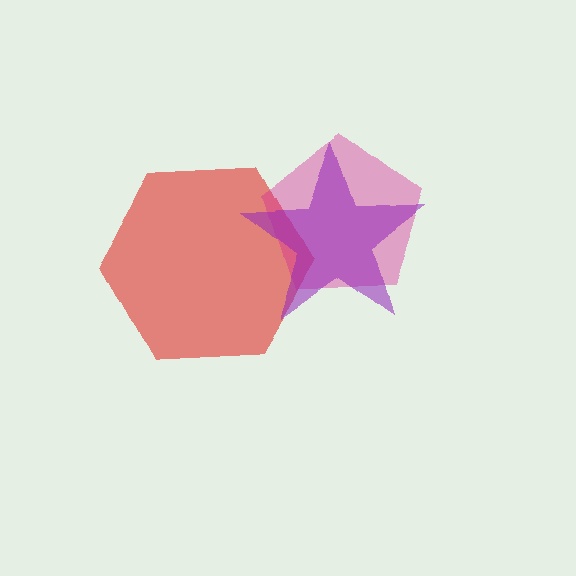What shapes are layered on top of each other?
The layered shapes are: a red hexagon, a magenta pentagon, a purple star.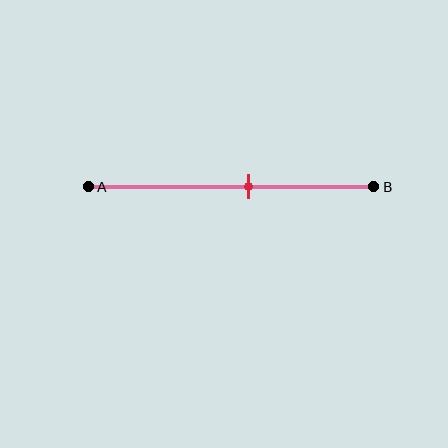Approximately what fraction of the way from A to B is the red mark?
The red mark is approximately 55% of the way from A to B.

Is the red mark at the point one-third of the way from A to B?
No, the mark is at about 55% from A, not at the 33% one-third point.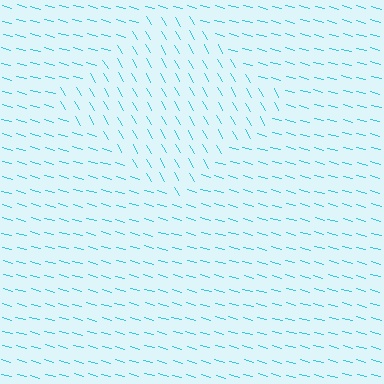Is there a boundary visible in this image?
Yes, there is a texture boundary formed by a change in line orientation.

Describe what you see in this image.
The image is filled with small cyan line segments. A diamond region in the image has lines oriented differently from the surrounding lines, creating a visible texture boundary.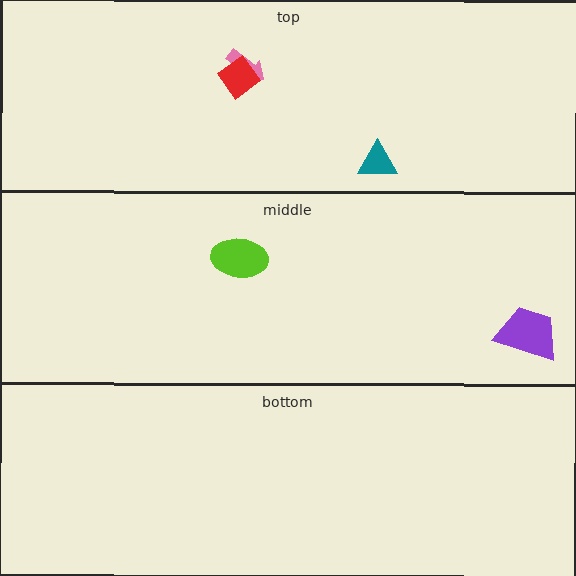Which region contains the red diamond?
The top region.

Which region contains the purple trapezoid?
The middle region.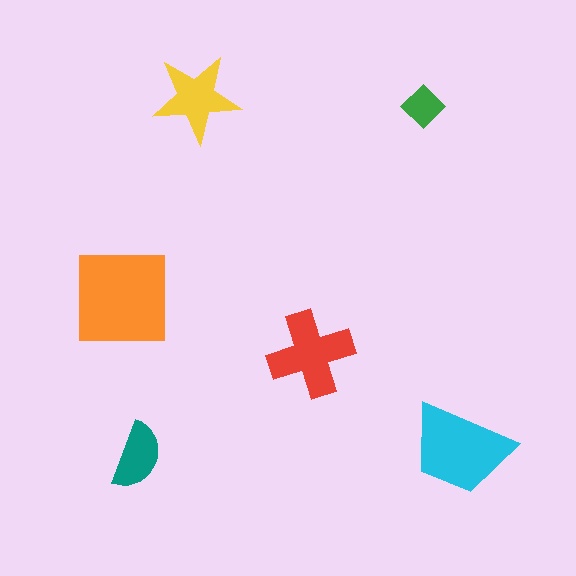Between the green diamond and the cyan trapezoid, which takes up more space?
The cyan trapezoid.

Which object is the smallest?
The green diamond.